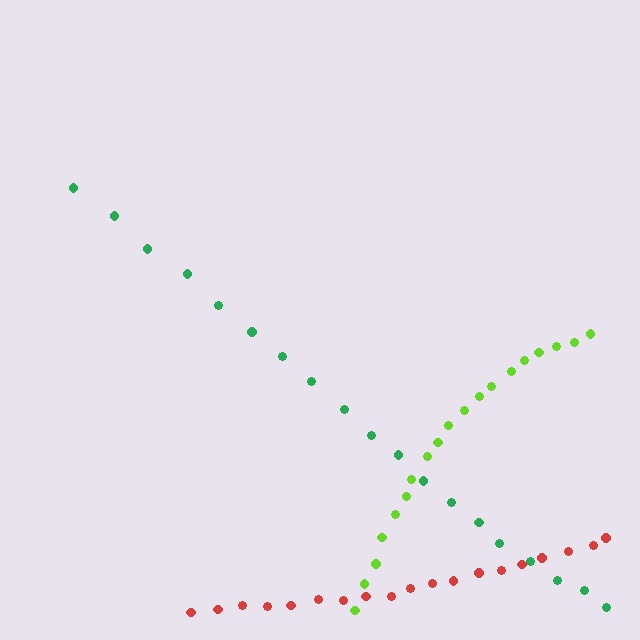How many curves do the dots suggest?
There are 3 distinct paths.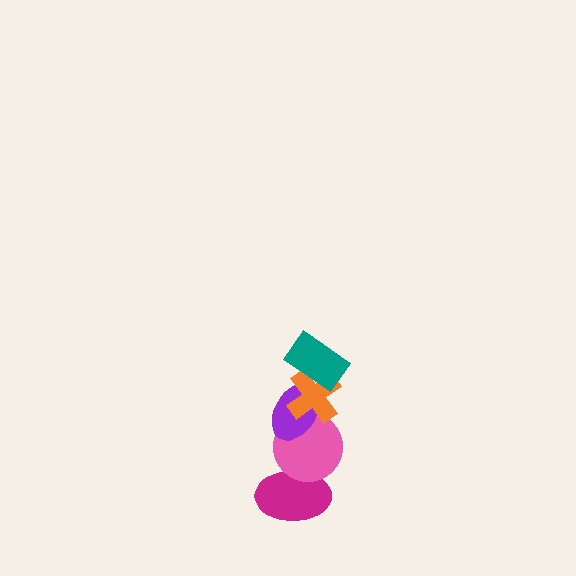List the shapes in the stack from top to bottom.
From top to bottom: the teal rectangle, the orange cross, the purple ellipse, the pink circle, the magenta ellipse.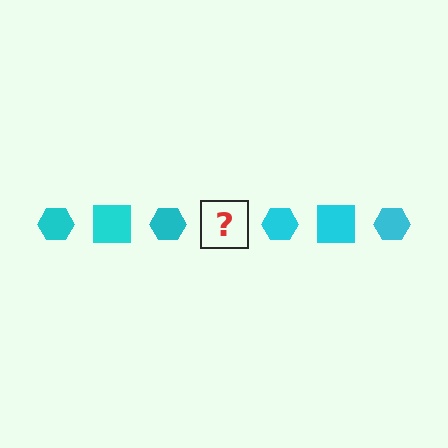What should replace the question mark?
The question mark should be replaced with a cyan square.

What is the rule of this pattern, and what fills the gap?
The rule is that the pattern cycles through hexagon, square shapes in cyan. The gap should be filled with a cyan square.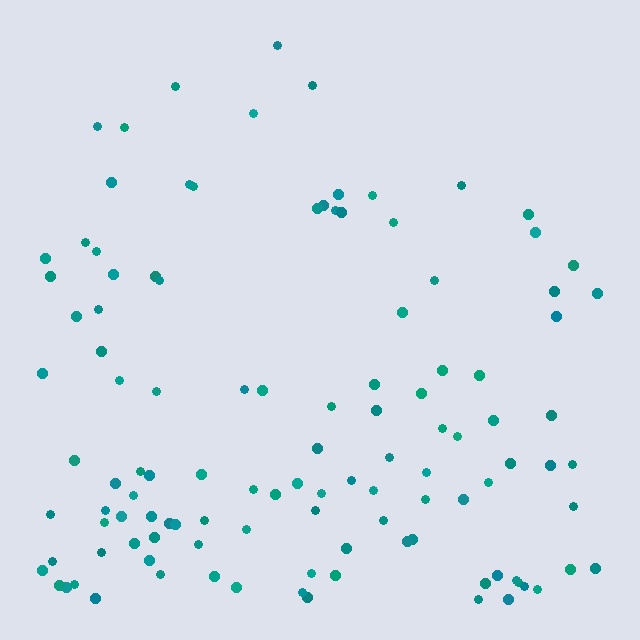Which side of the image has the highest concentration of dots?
The bottom.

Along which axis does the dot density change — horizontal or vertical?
Vertical.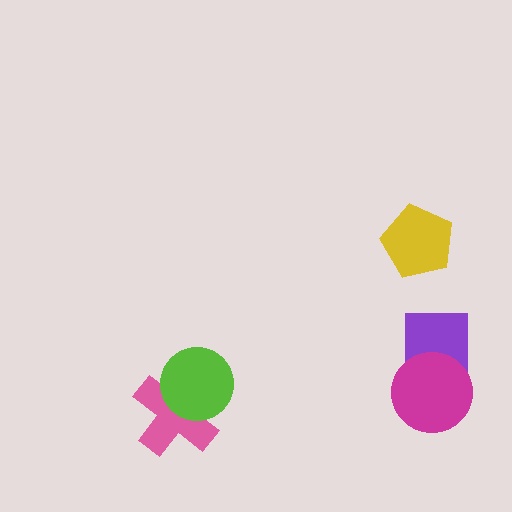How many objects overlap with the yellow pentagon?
0 objects overlap with the yellow pentagon.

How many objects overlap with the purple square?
1 object overlaps with the purple square.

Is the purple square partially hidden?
Yes, it is partially covered by another shape.